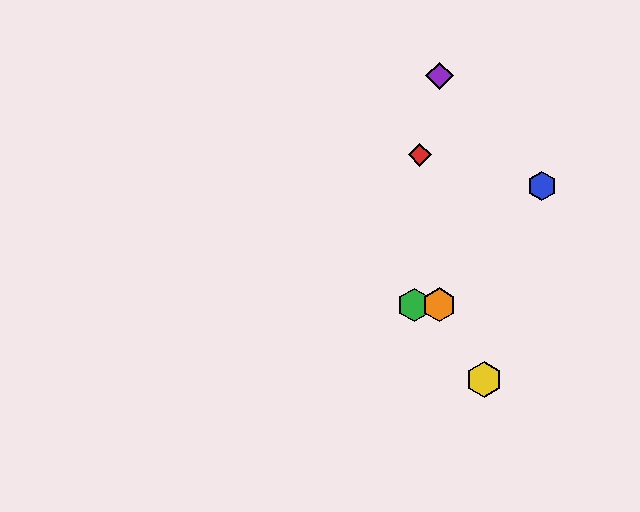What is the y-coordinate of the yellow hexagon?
The yellow hexagon is at y≈379.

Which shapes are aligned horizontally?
The green hexagon, the orange hexagon are aligned horizontally.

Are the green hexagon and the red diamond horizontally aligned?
No, the green hexagon is at y≈305 and the red diamond is at y≈155.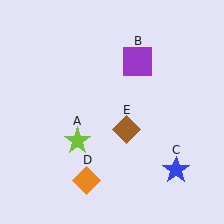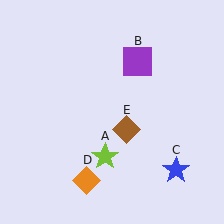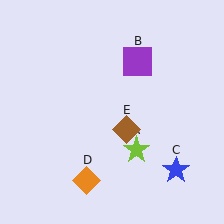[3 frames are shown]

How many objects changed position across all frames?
1 object changed position: lime star (object A).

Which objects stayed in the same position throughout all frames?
Purple square (object B) and blue star (object C) and orange diamond (object D) and brown diamond (object E) remained stationary.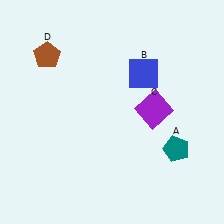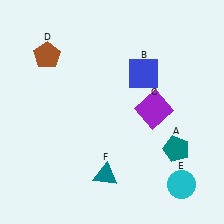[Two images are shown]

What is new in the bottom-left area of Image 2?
A teal triangle (F) was added in the bottom-left area of Image 2.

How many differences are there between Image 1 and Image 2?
There are 2 differences between the two images.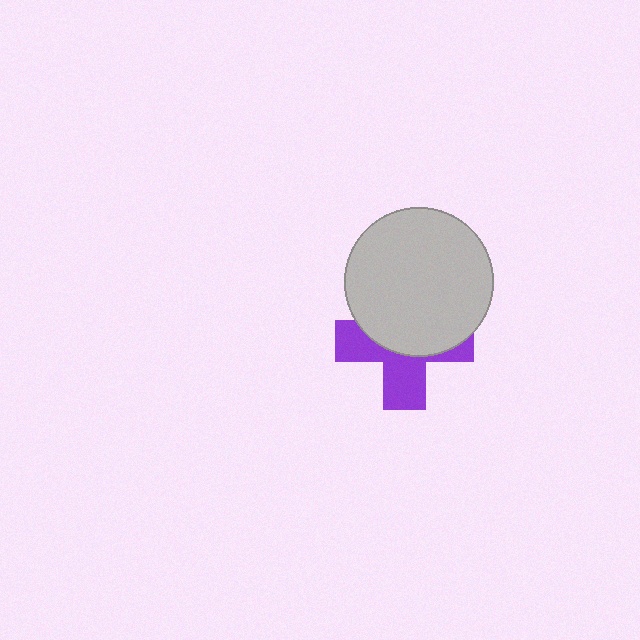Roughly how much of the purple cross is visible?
About half of it is visible (roughly 45%).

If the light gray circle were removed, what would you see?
You would see the complete purple cross.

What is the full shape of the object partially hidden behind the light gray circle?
The partially hidden object is a purple cross.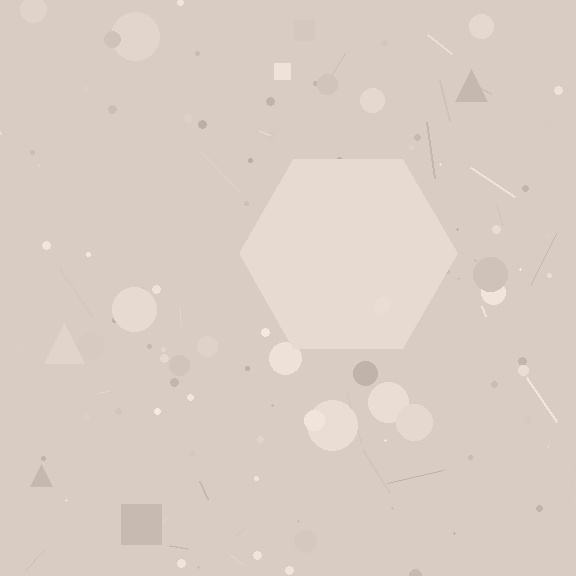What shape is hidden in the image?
A hexagon is hidden in the image.